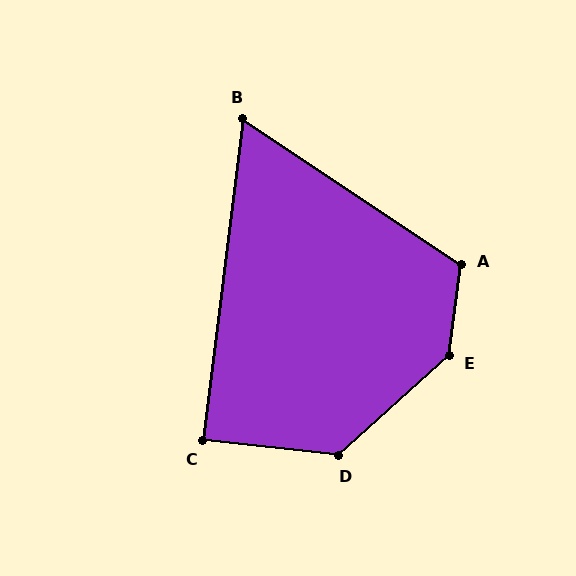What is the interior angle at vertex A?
Approximately 116 degrees (obtuse).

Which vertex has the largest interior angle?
E, at approximately 140 degrees.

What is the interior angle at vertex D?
Approximately 132 degrees (obtuse).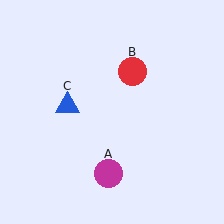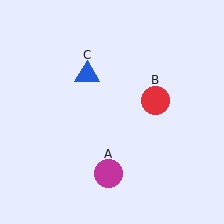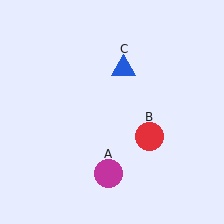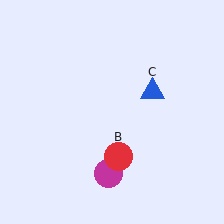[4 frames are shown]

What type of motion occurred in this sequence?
The red circle (object B), blue triangle (object C) rotated clockwise around the center of the scene.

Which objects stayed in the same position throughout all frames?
Magenta circle (object A) remained stationary.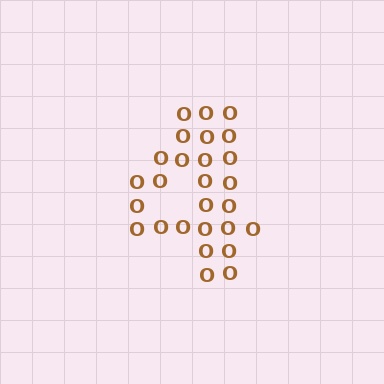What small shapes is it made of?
It is made of small letter O's.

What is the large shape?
The large shape is the digit 4.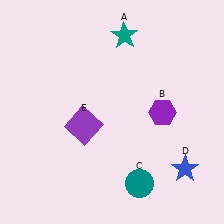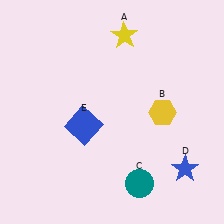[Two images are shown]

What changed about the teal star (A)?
In Image 1, A is teal. In Image 2, it changed to yellow.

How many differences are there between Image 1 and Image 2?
There are 3 differences between the two images.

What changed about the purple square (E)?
In Image 1, E is purple. In Image 2, it changed to blue.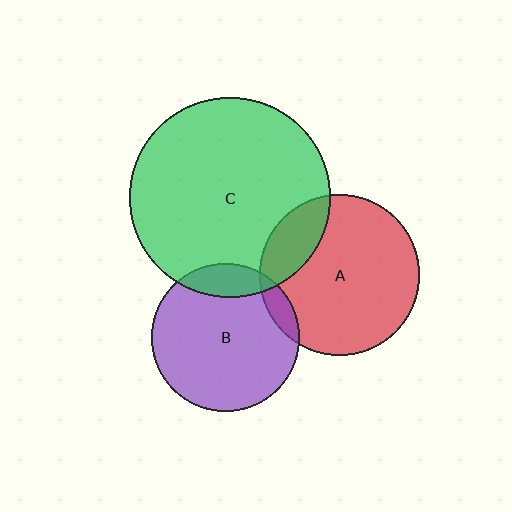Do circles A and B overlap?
Yes.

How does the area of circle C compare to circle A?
Approximately 1.6 times.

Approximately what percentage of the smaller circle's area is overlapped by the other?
Approximately 10%.